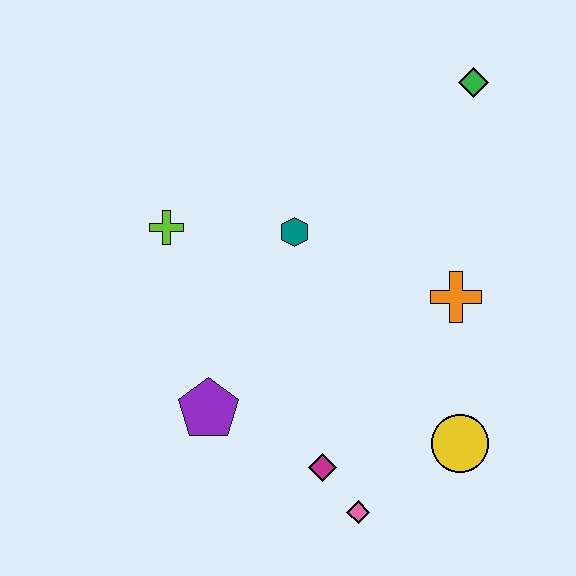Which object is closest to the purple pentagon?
The magenta diamond is closest to the purple pentagon.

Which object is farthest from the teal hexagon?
The pink diamond is farthest from the teal hexagon.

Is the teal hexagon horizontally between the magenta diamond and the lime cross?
Yes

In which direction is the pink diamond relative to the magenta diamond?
The pink diamond is below the magenta diamond.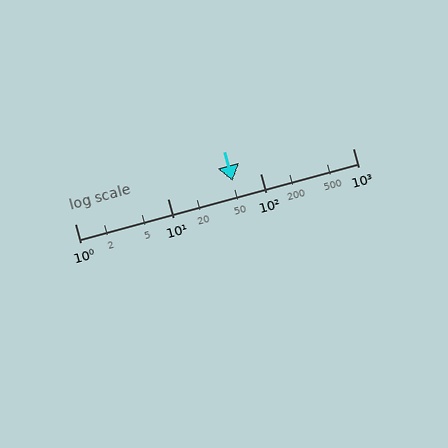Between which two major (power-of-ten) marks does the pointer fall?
The pointer is between 10 and 100.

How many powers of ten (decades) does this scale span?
The scale spans 3 decades, from 1 to 1000.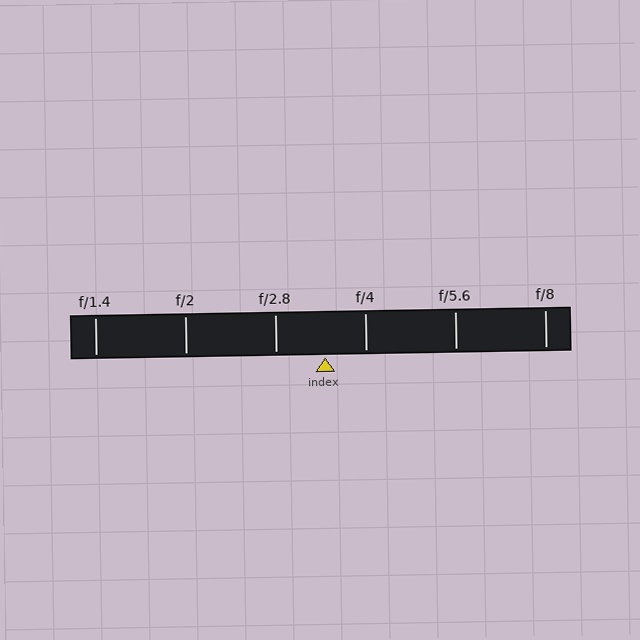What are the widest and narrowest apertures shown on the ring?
The widest aperture shown is f/1.4 and the narrowest is f/8.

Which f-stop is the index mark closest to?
The index mark is closest to f/4.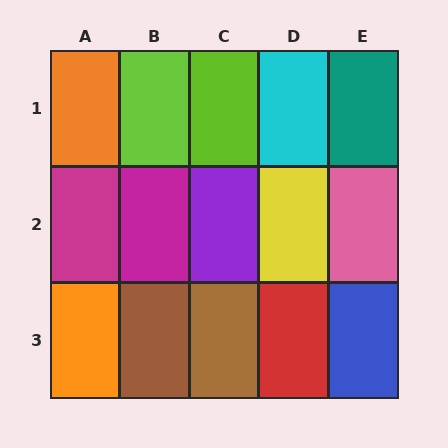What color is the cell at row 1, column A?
Orange.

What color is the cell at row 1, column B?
Lime.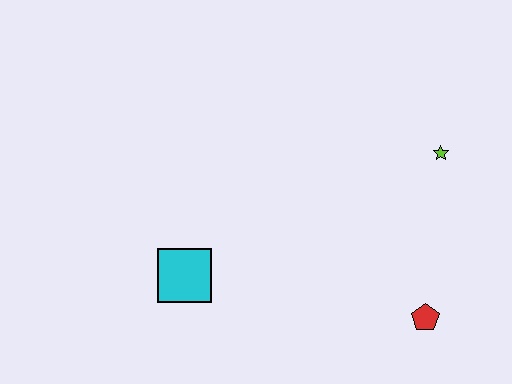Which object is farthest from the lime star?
The cyan square is farthest from the lime star.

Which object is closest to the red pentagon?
The lime star is closest to the red pentagon.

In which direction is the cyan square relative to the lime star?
The cyan square is to the left of the lime star.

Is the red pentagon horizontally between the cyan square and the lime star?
Yes